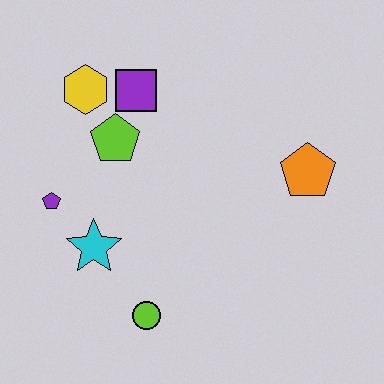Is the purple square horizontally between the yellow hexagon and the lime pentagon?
No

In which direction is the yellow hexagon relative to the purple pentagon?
The yellow hexagon is above the purple pentagon.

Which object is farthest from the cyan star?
The orange pentagon is farthest from the cyan star.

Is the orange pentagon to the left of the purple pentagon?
No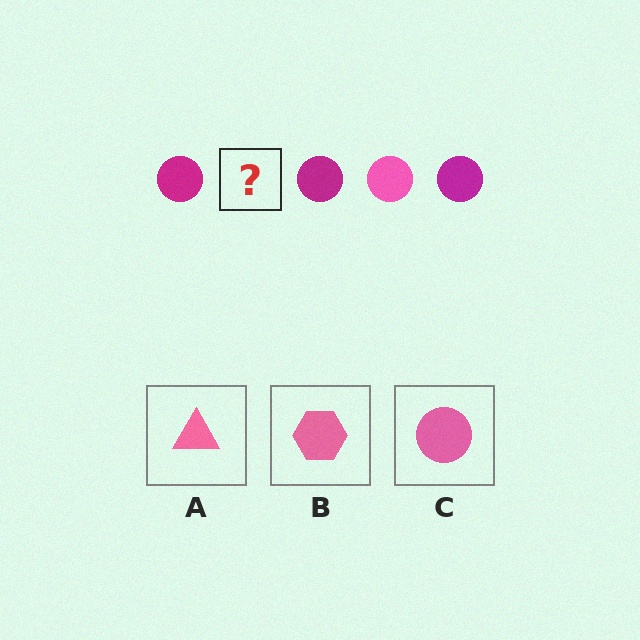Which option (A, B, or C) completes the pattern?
C.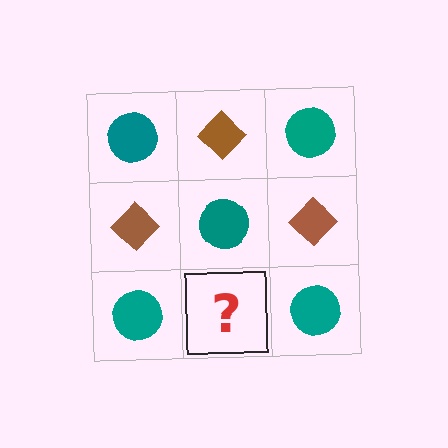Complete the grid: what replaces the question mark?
The question mark should be replaced with a brown diamond.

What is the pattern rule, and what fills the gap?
The rule is that it alternates teal circle and brown diamond in a checkerboard pattern. The gap should be filled with a brown diamond.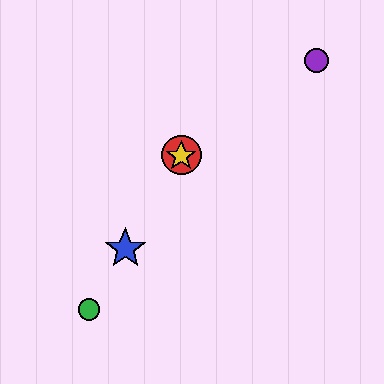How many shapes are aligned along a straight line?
4 shapes (the red circle, the blue star, the green circle, the yellow star) are aligned along a straight line.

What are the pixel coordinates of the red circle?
The red circle is at (181, 155).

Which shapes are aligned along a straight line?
The red circle, the blue star, the green circle, the yellow star are aligned along a straight line.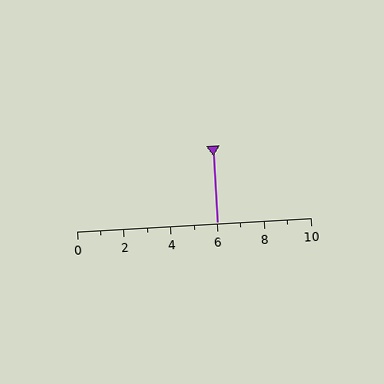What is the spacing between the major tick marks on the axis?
The major ticks are spaced 2 apart.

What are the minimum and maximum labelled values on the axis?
The axis runs from 0 to 10.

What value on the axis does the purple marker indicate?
The marker indicates approximately 6.